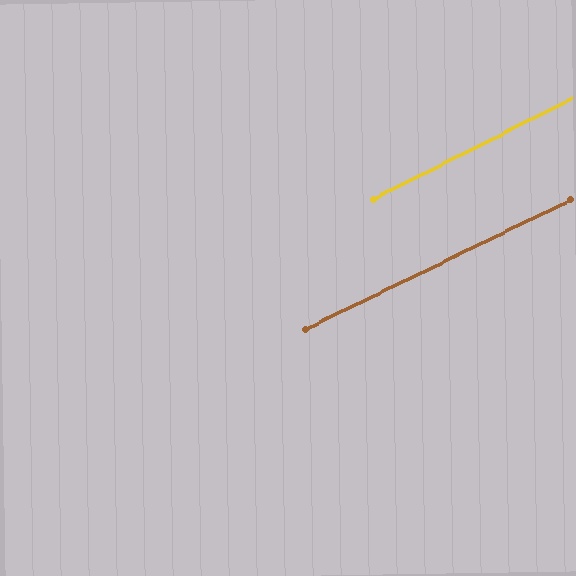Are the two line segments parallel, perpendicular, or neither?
Parallel — their directions differ by only 0.9°.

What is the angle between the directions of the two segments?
Approximately 1 degree.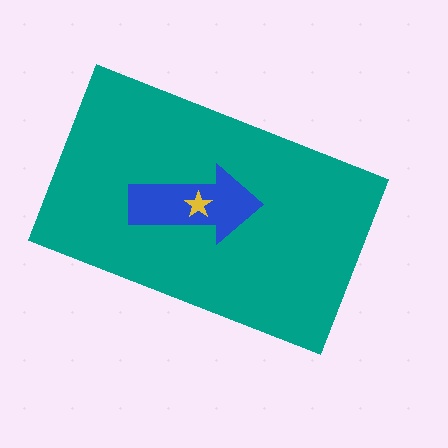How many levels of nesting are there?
3.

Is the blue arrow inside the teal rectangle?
Yes.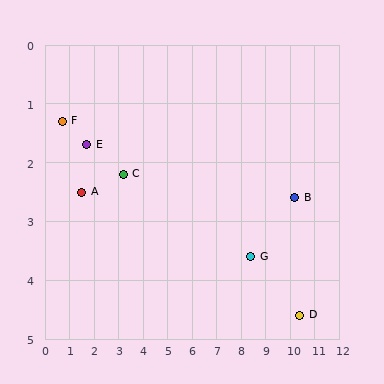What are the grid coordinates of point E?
Point E is at approximately (1.7, 1.7).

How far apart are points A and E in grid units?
Points A and E are about 0.8 grid units apart.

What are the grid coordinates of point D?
Point D is at approximately (10.4, 4.6).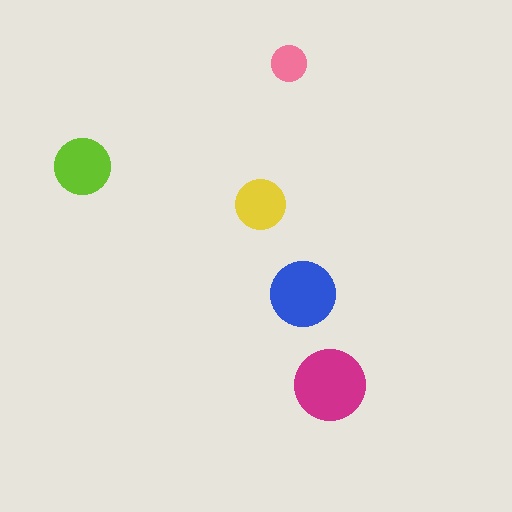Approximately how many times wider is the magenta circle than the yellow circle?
About 1.5 times wider.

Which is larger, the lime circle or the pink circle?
The lime one.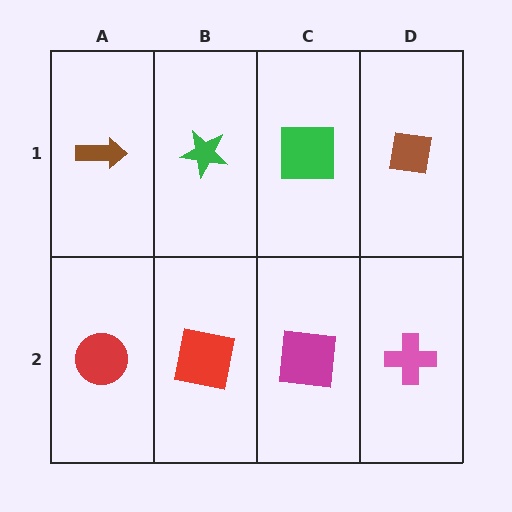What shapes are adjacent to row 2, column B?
A green star (row 1, column B), a red circle (row 2, column A), a magenta square (row 2, column C).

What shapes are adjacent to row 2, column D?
A brown square (row 1, column D), a magenta square (row 2, column C).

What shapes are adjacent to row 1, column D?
A pink cross (row 2, column D), a green square (row 1, column C).